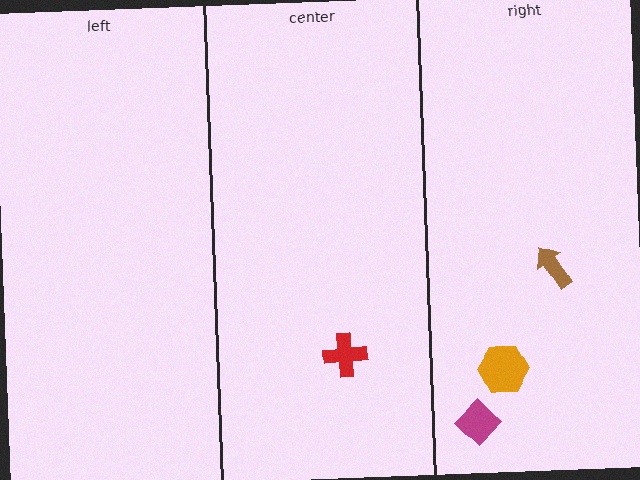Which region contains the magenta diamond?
The right region.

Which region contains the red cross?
The center region.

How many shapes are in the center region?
1.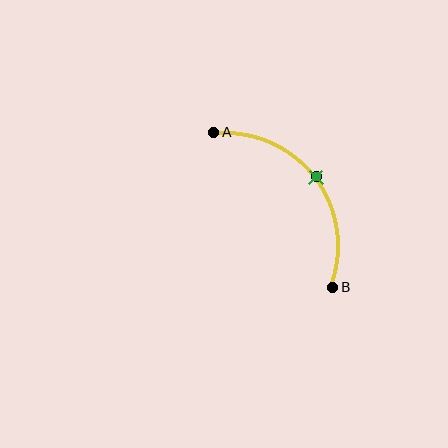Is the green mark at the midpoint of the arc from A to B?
Yes. The green mark lies on the arc at equal arc-length from both A and B — it is the arc midpoint.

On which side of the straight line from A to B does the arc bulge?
The arc bulges above and to the right of the straight line connecting A and B.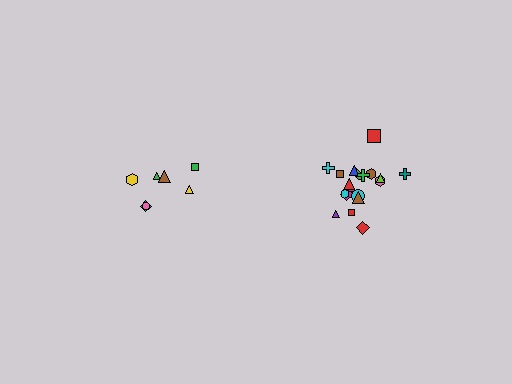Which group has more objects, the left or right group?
The right group.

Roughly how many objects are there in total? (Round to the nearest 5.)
Roughly 30 objects in total.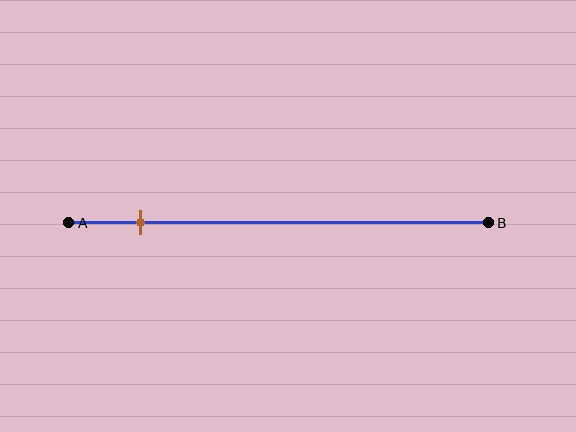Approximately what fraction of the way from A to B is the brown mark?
The brown mark is approximately 15% of the way from A to B.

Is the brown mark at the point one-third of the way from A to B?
No, the mark is at about 15% from A, not at the 33% one-third point.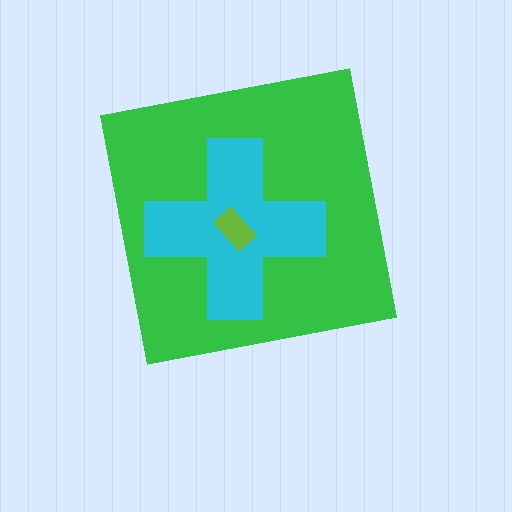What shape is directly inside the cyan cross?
The lime rectangle.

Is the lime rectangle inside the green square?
Yes.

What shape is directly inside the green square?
The cyan cross.